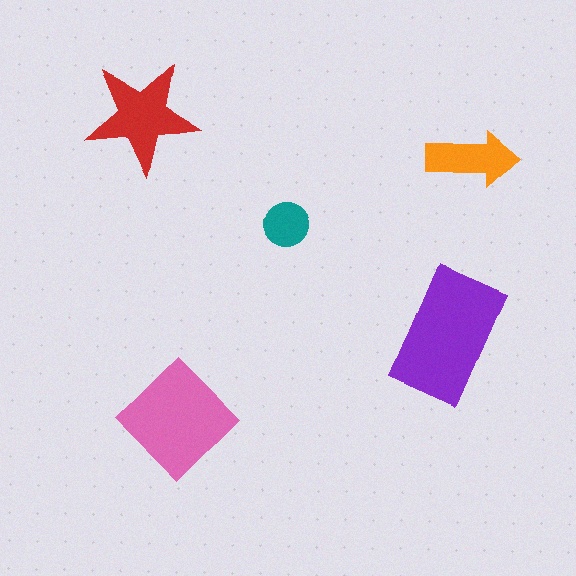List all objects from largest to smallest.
The purple rectangle, the pink diamond, the red star, the orange arrow, the teal circle.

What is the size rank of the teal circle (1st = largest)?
5th.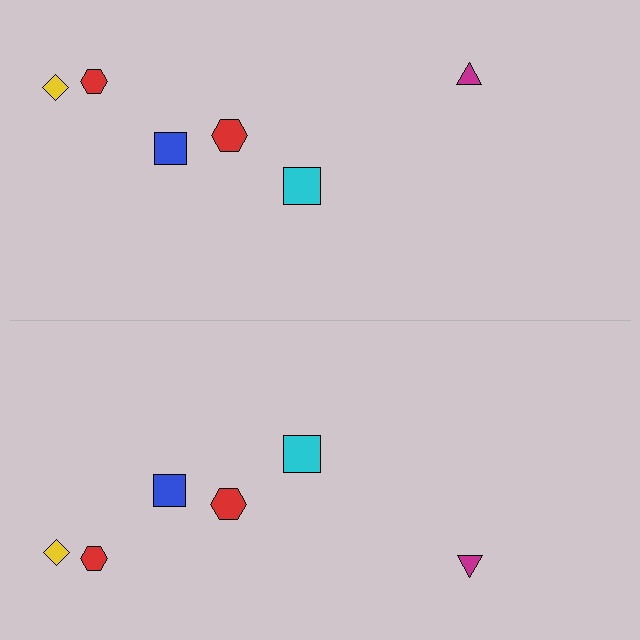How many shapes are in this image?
There are 12 shapes in this image.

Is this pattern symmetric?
Yes, this pattern has bilateral (reflection) symmetry.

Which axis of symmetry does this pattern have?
The pattern has a horizontal axis of symmetry running through the center of the image.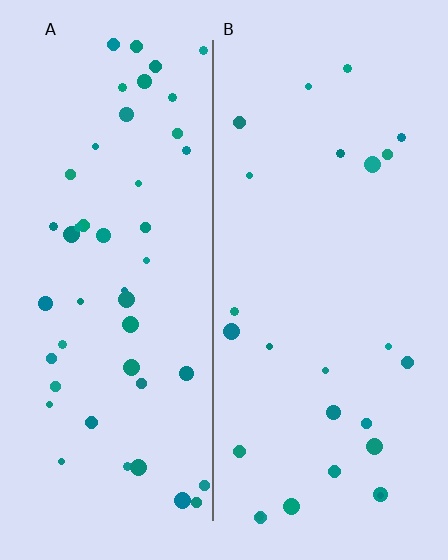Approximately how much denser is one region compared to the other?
Approximately 1.8× — region A over region B.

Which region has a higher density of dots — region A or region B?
A (the left).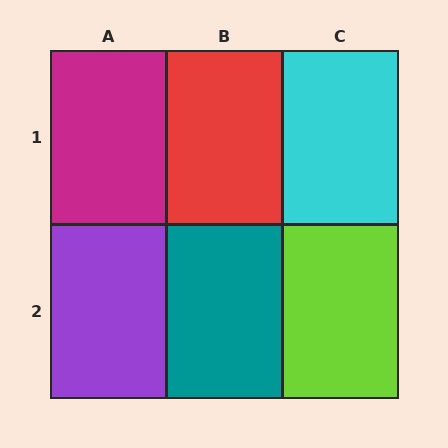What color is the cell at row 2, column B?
Teal.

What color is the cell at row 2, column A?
Purple.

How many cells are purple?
1 cell is purple.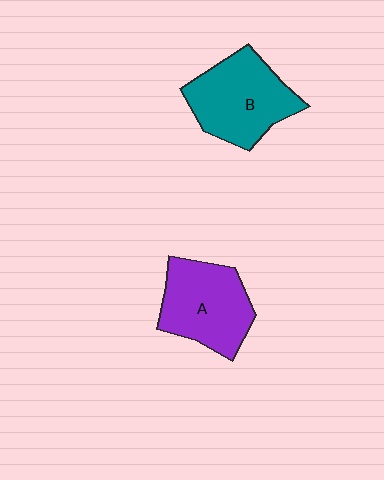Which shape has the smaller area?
Shape A (purple).